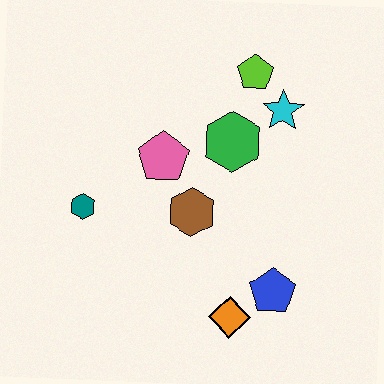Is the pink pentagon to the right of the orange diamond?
No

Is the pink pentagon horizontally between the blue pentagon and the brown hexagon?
No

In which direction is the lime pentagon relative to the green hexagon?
The lime pentagon is above the green hexagon.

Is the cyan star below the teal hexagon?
No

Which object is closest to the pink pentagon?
The brown hexagon is closest to the pink pentagon.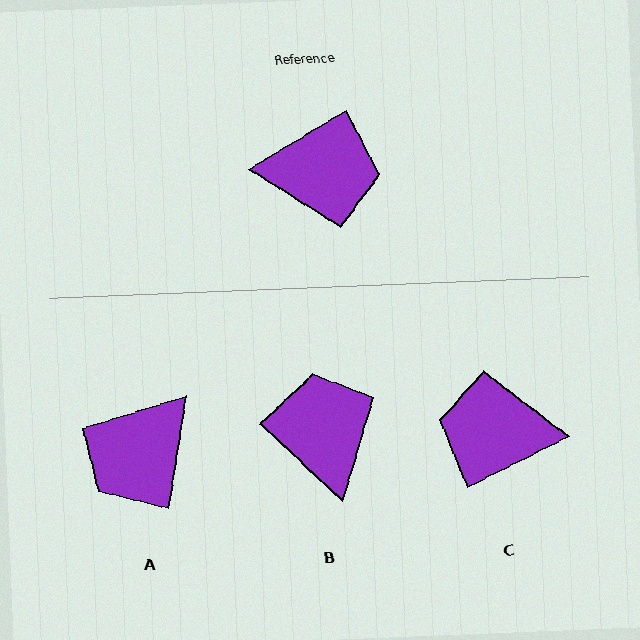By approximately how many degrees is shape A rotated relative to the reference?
Approximately 130 degrees clockwise.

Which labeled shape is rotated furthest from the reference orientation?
C, about 175 degrees away.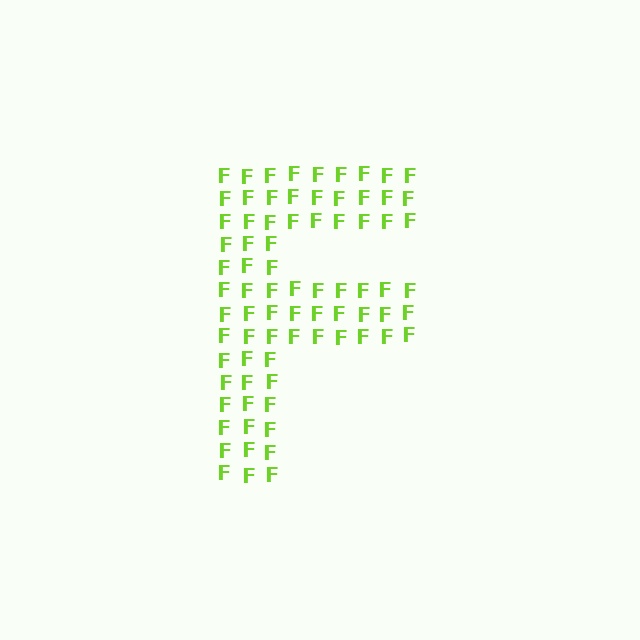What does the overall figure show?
The overall figure shows the letter F.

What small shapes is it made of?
It is made of small letter F's.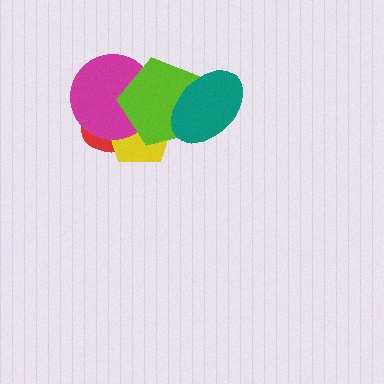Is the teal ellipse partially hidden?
No, no other shape covers it.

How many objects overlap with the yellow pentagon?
3 objects overlap with the yellow pentagon.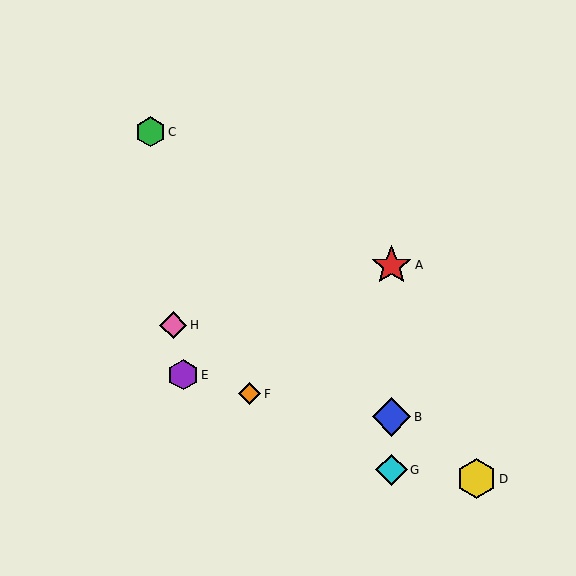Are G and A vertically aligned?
Yes, both are at x≈392.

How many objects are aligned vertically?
3 objects (A, B, G) are aligned vertically.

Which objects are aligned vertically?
Objects A, B, G are aligned vertically.